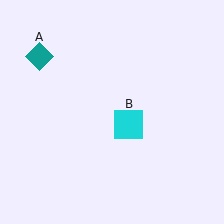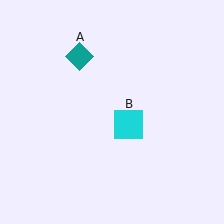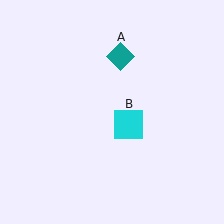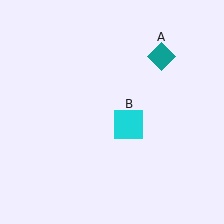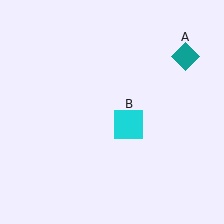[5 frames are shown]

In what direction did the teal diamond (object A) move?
The teal diamond (object A) moved right.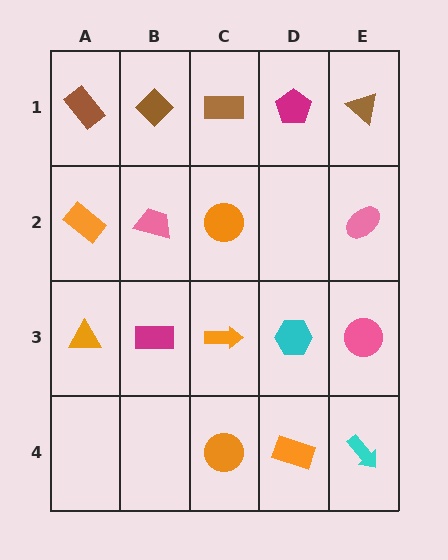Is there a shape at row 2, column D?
No, that cell is empty.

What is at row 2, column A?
An orange rectangle.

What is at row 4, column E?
A cyan arrow.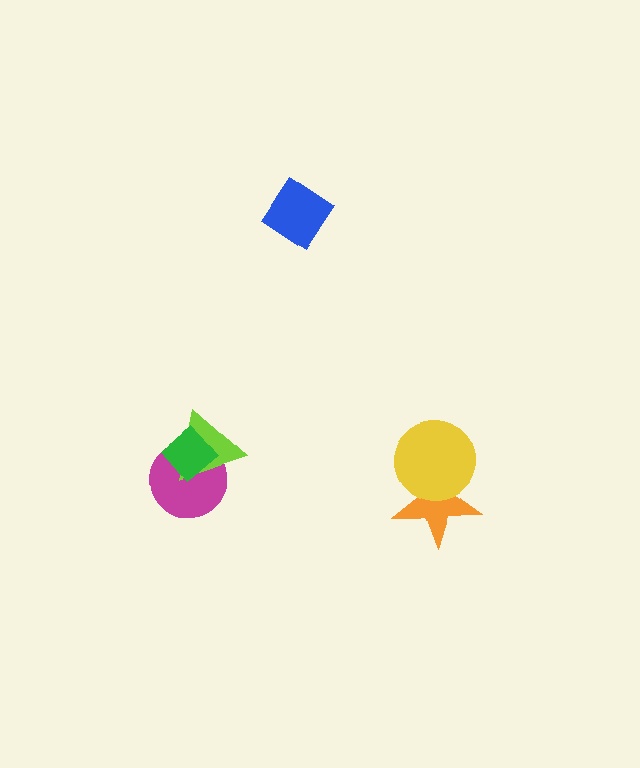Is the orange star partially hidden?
Yes, it is partially covered by another shape.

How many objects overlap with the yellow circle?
1 object overlaps with the yellow circle.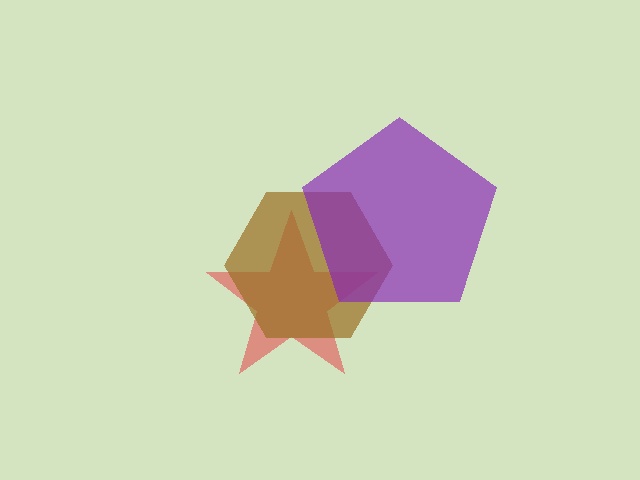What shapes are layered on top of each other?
The layered shapes are: a red star, a brown hexagon, a purple pentagon.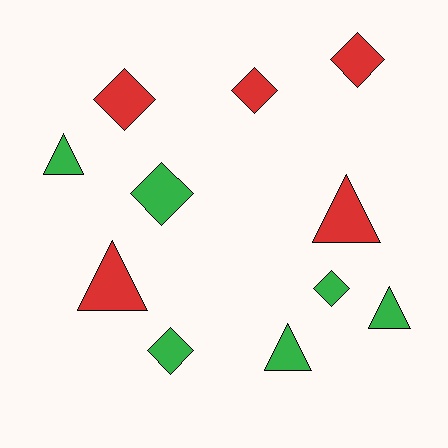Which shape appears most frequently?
Diamond, with 6 objects.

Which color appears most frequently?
Green, with 6 objects.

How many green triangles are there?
There are 3 green triangles.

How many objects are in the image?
There are 11 objects.